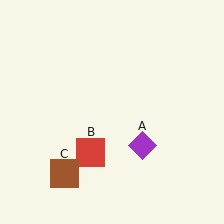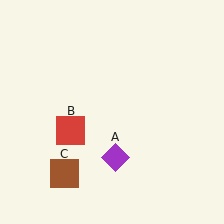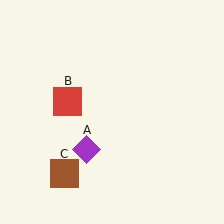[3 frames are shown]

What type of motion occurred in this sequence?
The purple diamond (object A), red square (object B) rotated clockwise around the center of the scene.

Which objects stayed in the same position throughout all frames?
Brown square (object C) remained stationary.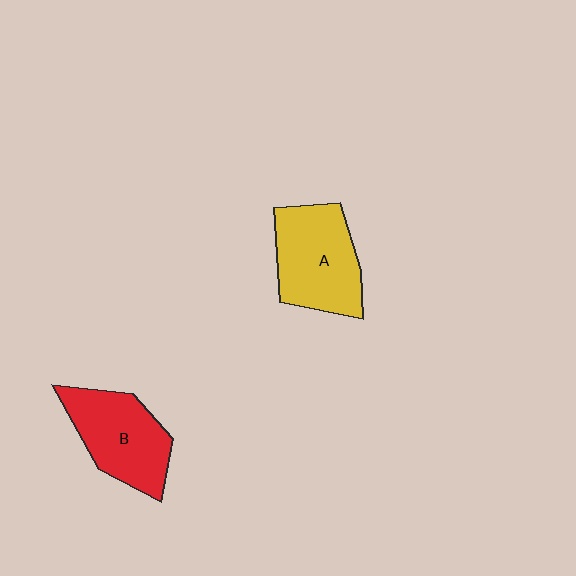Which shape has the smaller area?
Shape B (red).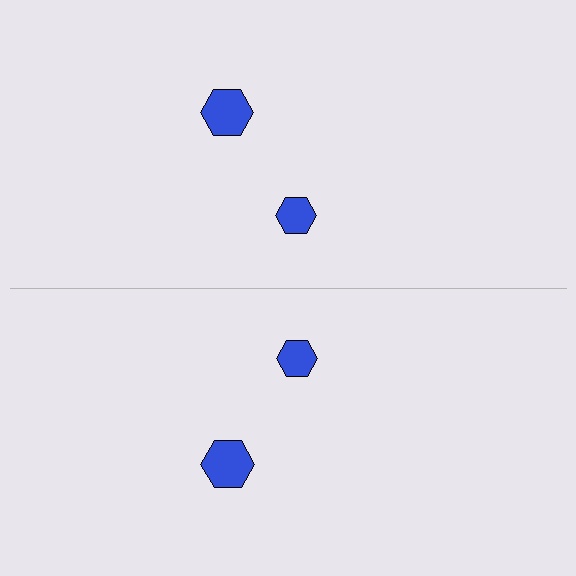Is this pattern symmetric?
Yes, this pattern has bilateral (reflection) symmetry.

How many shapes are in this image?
There are 4 shapes in this image.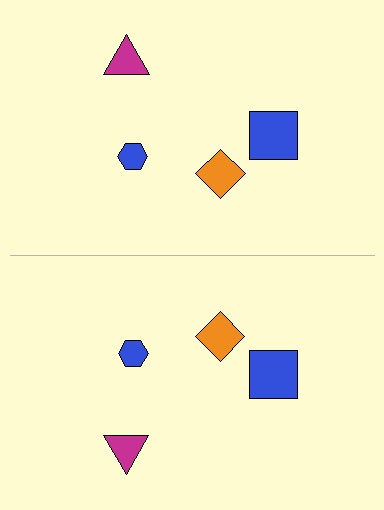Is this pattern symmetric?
Yes, this pattern has bilateral (reflection) symmetry.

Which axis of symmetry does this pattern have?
The pattern has a horizontal axis of symmetry running through the center of the image.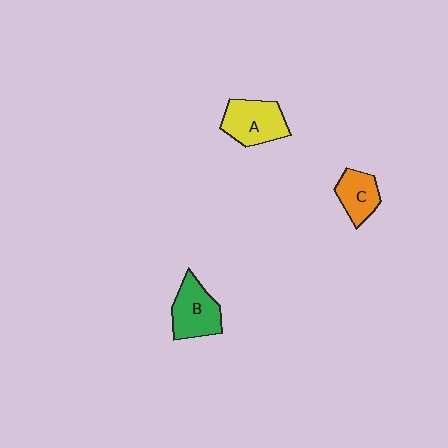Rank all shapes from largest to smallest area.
From largest to smallest: A (yellow), B (green), C (orange).